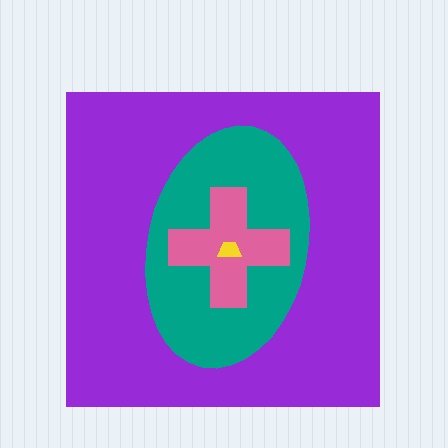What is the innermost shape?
The yellow trapezoid.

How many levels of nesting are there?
4.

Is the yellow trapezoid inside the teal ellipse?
Yes.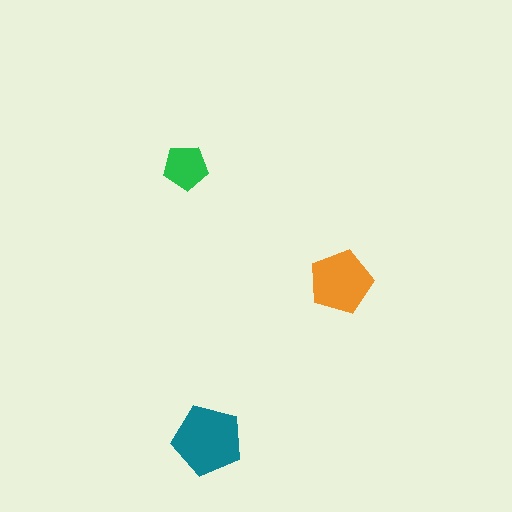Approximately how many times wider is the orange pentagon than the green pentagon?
About 1.5 times wider.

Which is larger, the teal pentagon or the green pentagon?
The teal one.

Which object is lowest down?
The teal pentagon is bottommost.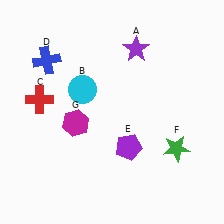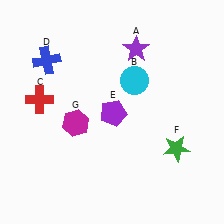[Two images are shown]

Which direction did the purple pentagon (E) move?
The purple pentagon (E) moved up.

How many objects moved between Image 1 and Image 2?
2 objects moved between the two images.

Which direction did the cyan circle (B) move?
The cyan circle (B) moved right.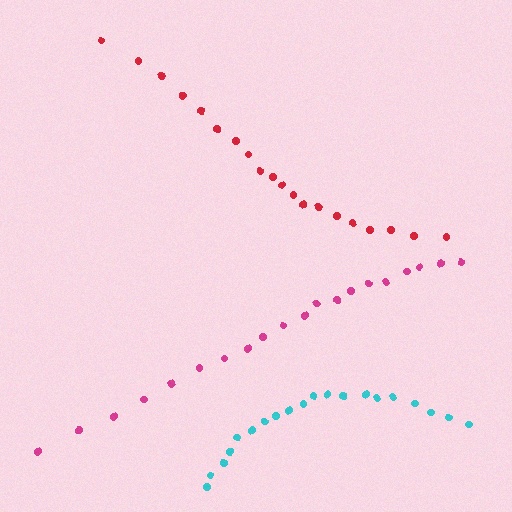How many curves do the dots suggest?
There are 3 distinct paths.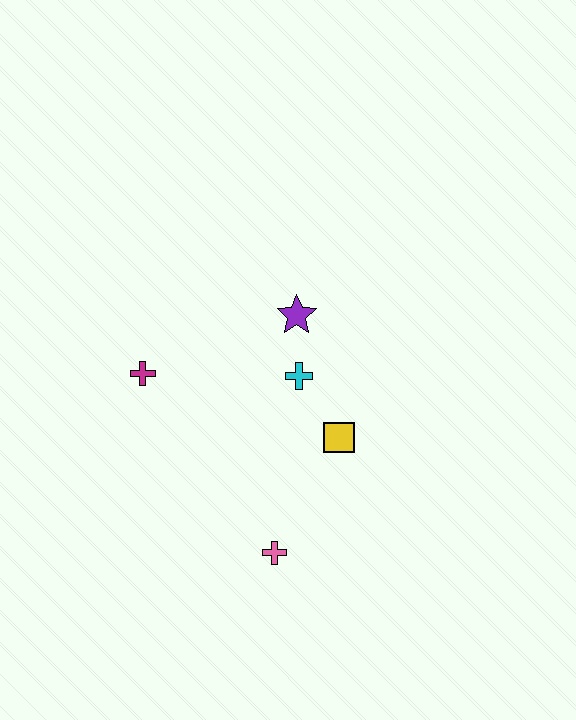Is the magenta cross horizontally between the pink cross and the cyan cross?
No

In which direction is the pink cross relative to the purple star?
The pink cross is below the purple star.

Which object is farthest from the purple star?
The pink cross is farthest from the purple star.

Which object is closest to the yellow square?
The cyan cross is closest to the yellow square.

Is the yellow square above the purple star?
No